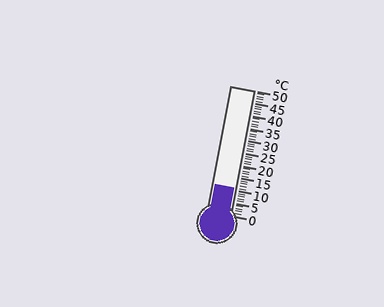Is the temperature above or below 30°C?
The temperature is below 30°C.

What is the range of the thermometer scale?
The thermometer scale ranges from 0°C to 50°C.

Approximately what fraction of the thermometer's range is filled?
The thermometer is filled to approximately 20% of its range.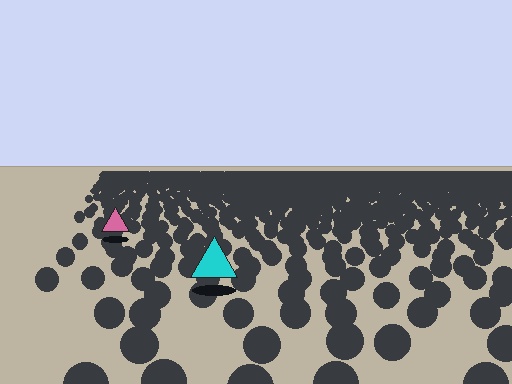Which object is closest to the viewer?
The cyan triangle is closest. The texture marks near it are larger and more spread out.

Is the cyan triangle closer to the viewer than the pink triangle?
Yes. The cyan triangle is closer — you can tell from the texture gradient: the ground texture is coarser near it.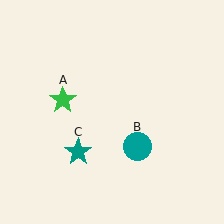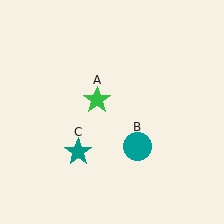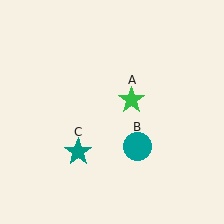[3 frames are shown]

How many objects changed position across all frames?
1 object changed position: green star (object A).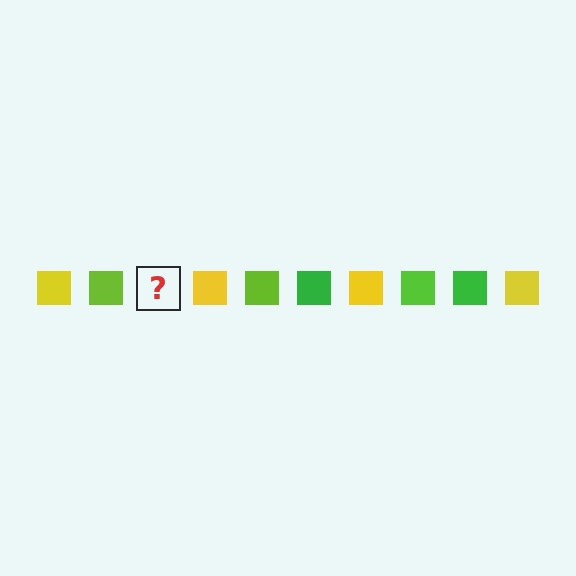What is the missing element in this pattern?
The missing element is a green square.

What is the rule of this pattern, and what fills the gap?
The rule is that the pattern cycles through yellow, lime, green squares. The gap should be filled with a green square.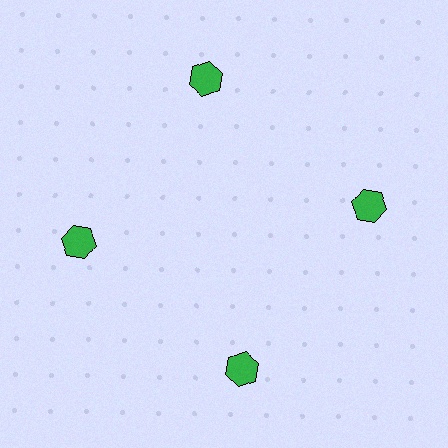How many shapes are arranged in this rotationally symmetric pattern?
There are 4 shapes, arranged in 4 groups of 1.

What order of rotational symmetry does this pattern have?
This pattern has 4-fold rotational symmetry.